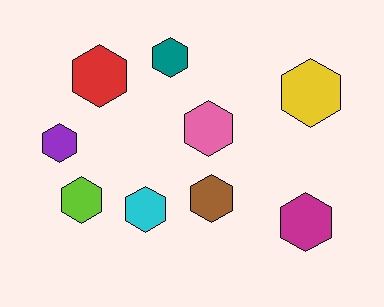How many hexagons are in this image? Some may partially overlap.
There are 9 hexagons.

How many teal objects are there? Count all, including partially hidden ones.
There is 1 teal object.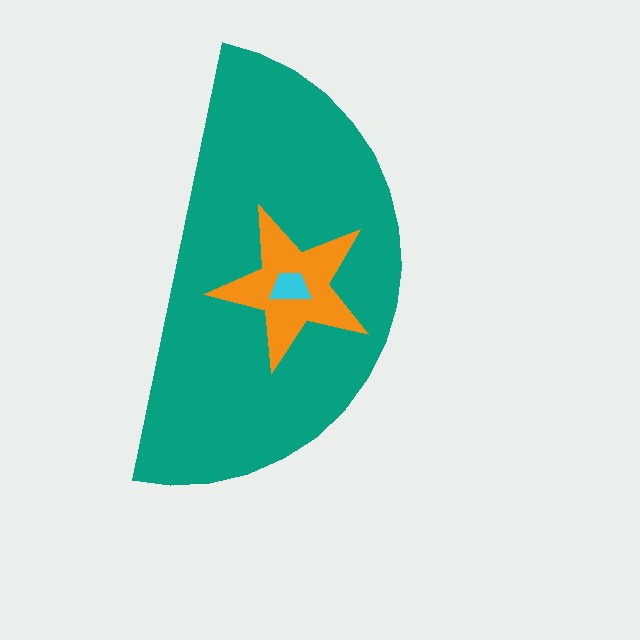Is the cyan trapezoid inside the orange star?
Yes.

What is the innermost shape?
The cyan trapezoid.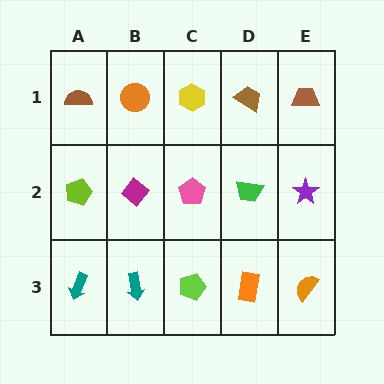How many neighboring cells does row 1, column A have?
2.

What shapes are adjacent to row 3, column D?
A green trapezoid (row 2, column D), a lime pentagon (row 3, column C), an orange semicircle (row 3, column E).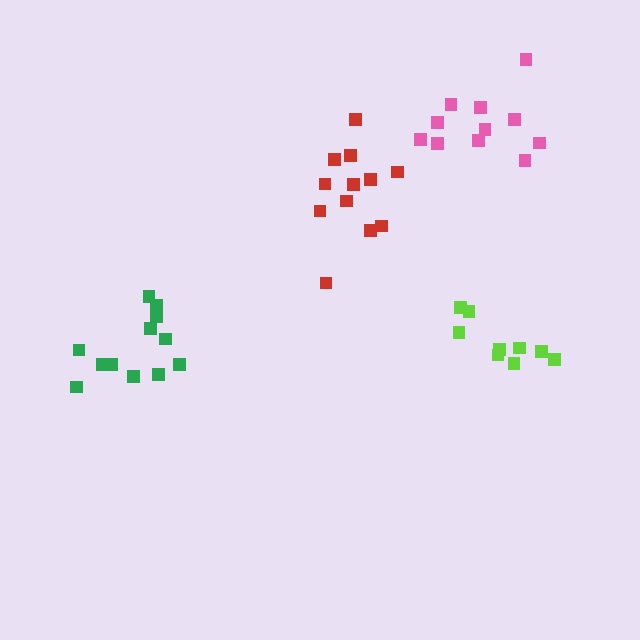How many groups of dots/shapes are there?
There are 4 groups.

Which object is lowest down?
The green cluster is bottommost.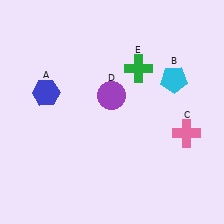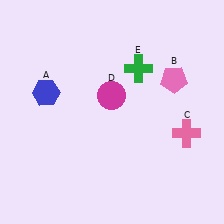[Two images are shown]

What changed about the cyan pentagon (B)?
In Image 1, B is cyan. In Image 2, it changed to pink.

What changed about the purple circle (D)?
In Image 1, D is purple. In Image 2, it changed to magenta.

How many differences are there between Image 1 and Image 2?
There are 2 differences between the two images.